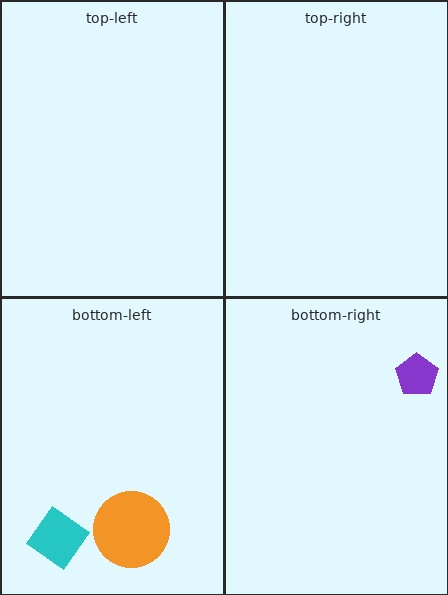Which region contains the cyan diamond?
The bottom-left region.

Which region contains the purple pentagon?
The bottom-right region.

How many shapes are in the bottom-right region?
1.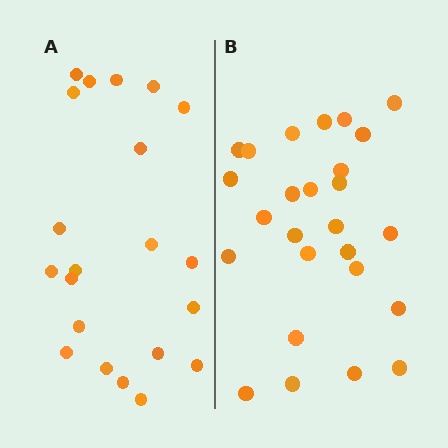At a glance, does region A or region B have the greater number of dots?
Region B (the right region) has more dots.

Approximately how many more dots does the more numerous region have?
Region B has about 5 more dots than region A.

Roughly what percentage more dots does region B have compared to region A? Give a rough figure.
About 25% more.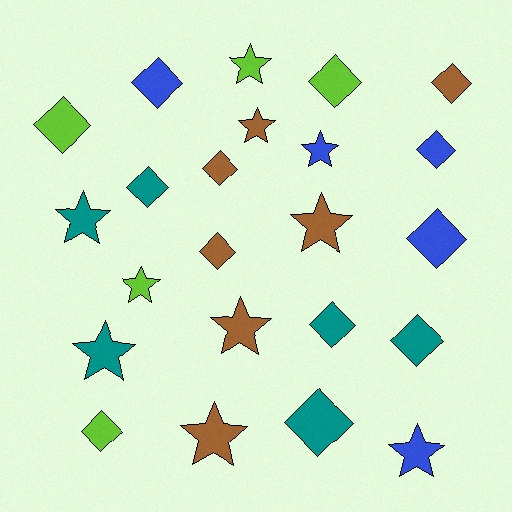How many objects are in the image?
There are 23 objects.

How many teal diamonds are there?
There are 4 teal diamonds.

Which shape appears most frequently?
Diamond, with 13 objects.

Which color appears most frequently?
Brown, with 7 objects.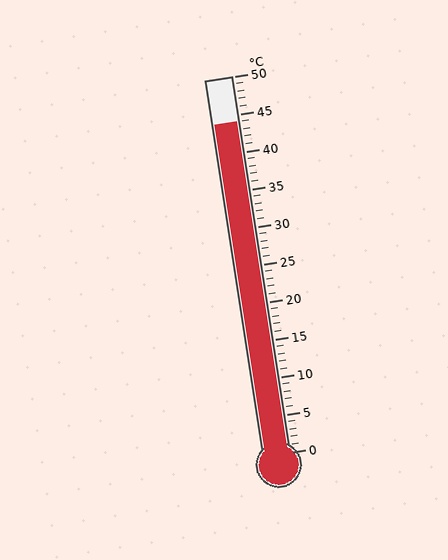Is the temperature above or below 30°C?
The temperature is above 30°C.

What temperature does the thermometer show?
The thermometer shows approximately 44°C.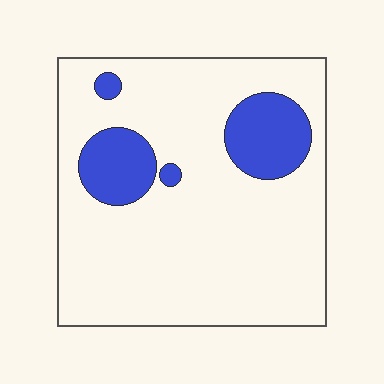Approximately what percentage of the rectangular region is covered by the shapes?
Approximately 15%.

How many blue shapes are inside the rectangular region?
4.